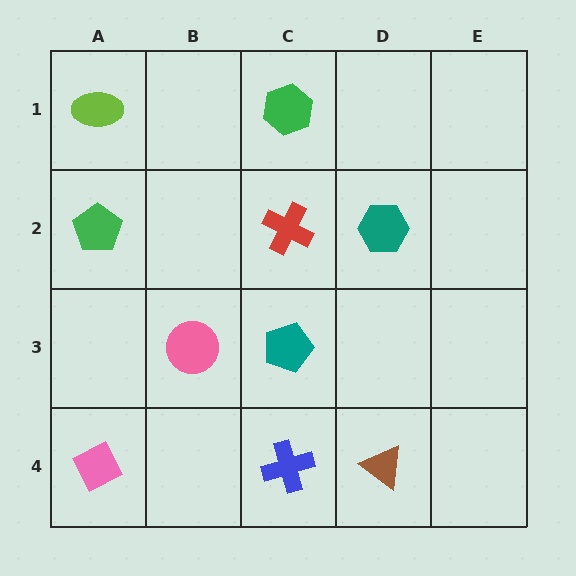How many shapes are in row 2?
3 shapes.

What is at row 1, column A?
A lime ellipse.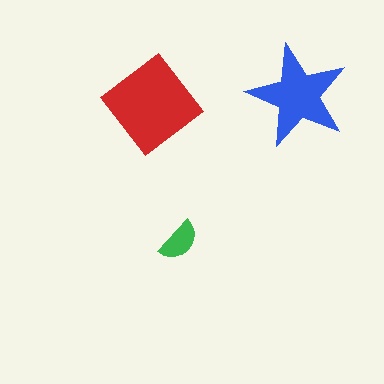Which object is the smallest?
The green semicircle.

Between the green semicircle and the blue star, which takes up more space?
The blue star.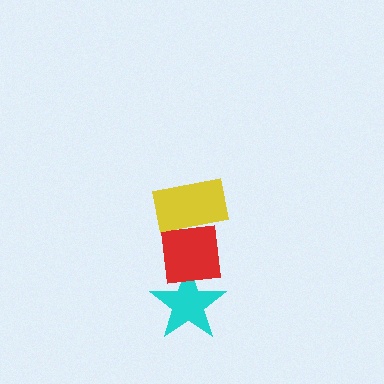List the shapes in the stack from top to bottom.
From top to bottom: the yellow rectangle, the red square, the cyan star.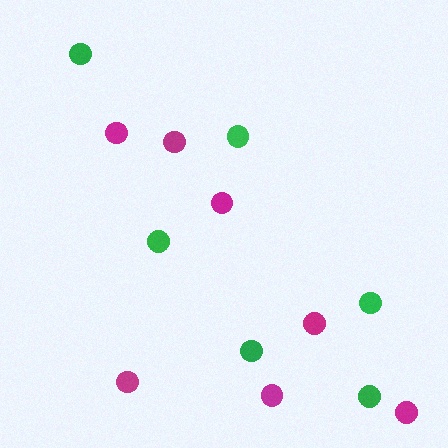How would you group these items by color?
There are 2 groups: one group of green circles (6) and one group of magenta circles (7).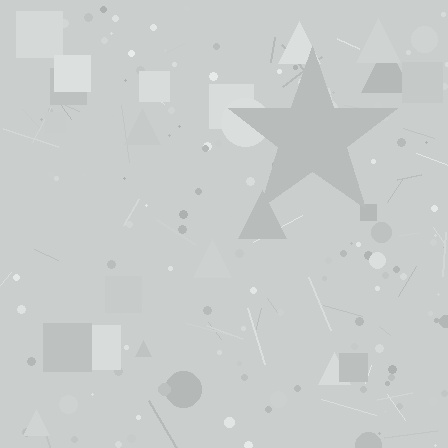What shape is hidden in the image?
A star is hidden in the image.